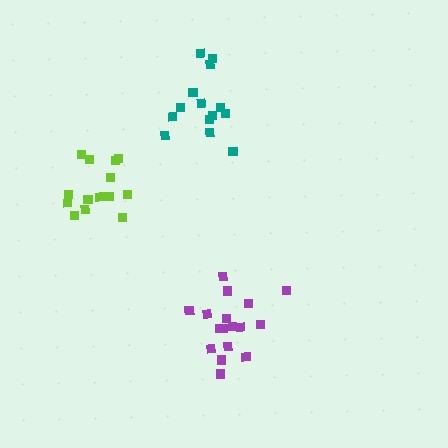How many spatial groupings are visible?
There are 3 spatial groupings.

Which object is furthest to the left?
The lime cluster is leftmost.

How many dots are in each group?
Group 1: 14 dots, Group 2: 14 dots, Group 3: 17 dots (45 total).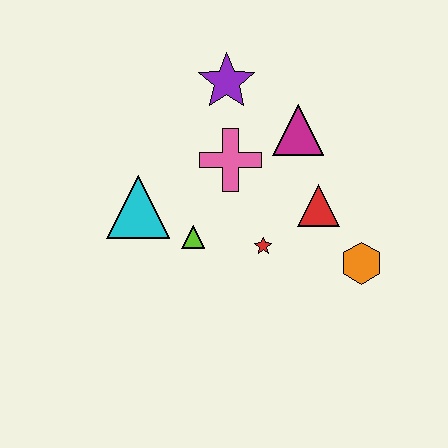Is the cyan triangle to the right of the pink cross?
No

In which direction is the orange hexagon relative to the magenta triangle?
The orange hexagon is below the magenta triangle.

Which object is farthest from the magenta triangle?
The cyan triangle is farthest from the magenta triangle.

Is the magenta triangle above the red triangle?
Yes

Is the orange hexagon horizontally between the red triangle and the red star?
No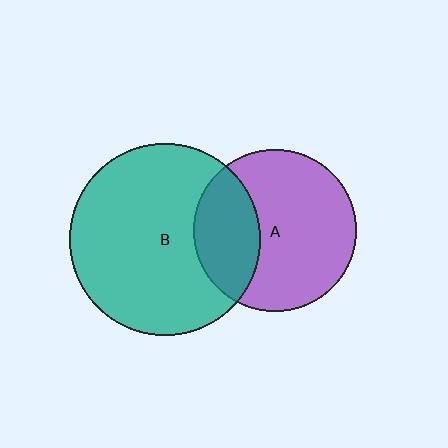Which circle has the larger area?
Circle B (teal).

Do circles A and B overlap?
Yes.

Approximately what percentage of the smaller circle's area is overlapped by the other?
Approximately 30%.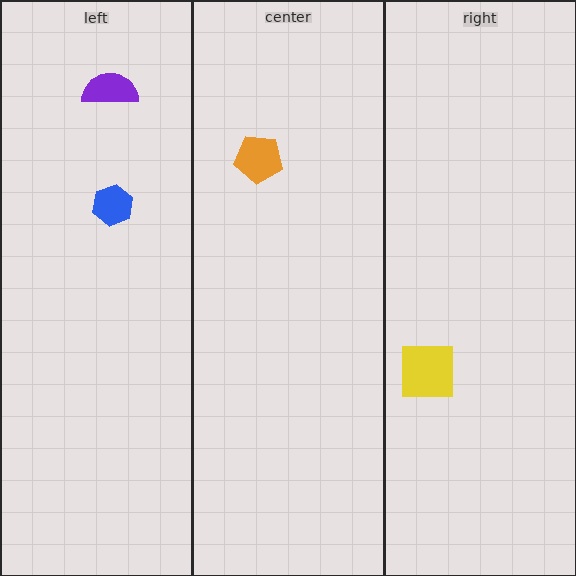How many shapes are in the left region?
2.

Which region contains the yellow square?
The right region.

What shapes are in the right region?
The yellow square.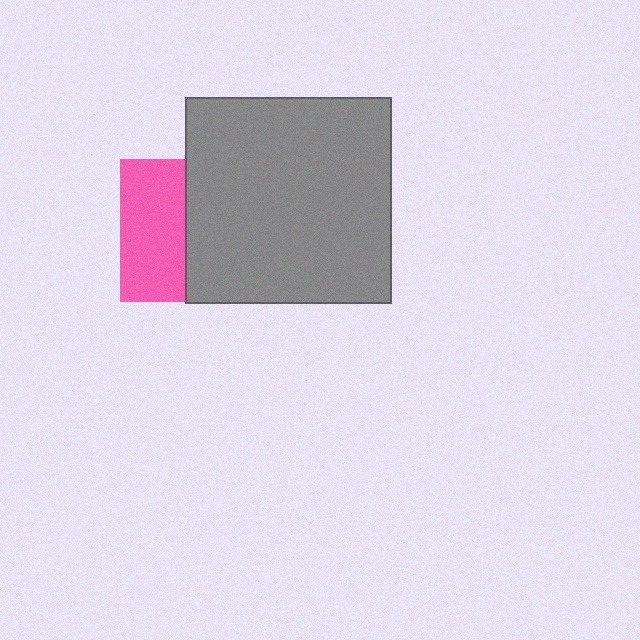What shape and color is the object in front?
The object in front is a gray square.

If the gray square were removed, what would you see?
You would see the complete pink square.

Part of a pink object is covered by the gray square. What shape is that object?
It is a square.